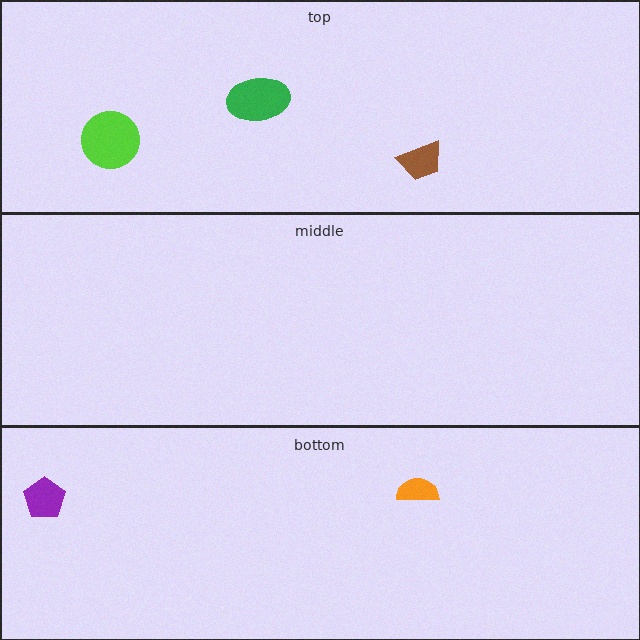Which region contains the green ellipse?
The top region.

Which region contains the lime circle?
The top region.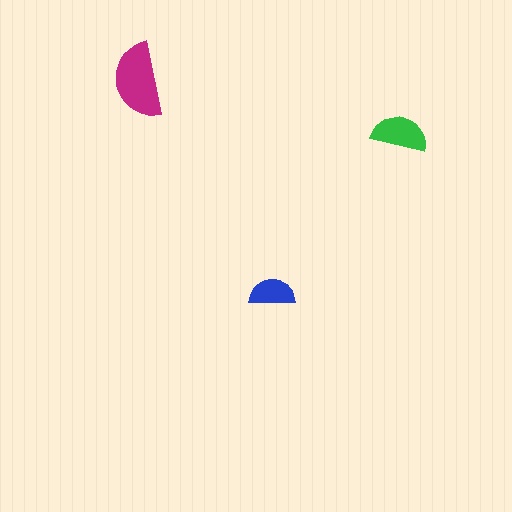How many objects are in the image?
There are 3 objects in the image.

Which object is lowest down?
The blue semicircle is bottommost.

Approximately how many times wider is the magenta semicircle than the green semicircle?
About 1.5 times wider.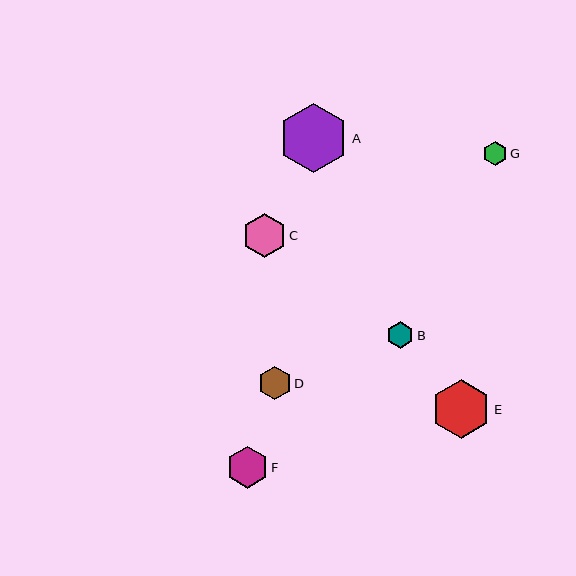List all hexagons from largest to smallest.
From largest to smallest: A, E, C, F, D, B, G.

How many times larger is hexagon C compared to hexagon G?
Hexagon C is approximately 1.8 times the size of hexagon G.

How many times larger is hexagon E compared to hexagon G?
Hexagon E is approximately 2.5 times the size of hexagon G.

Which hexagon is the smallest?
Hexagon G is the smallest with a size of approximately 24 pixels.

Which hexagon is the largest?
Hexagon A is the largest with a size of approximately 69 pixels.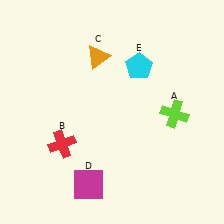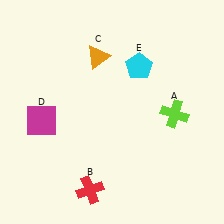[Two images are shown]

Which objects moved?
The objects that moved are: the red cross (B), the magenta square (D).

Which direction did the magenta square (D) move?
The magenta square (D) moved up.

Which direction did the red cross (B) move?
The red cross (B) moved down.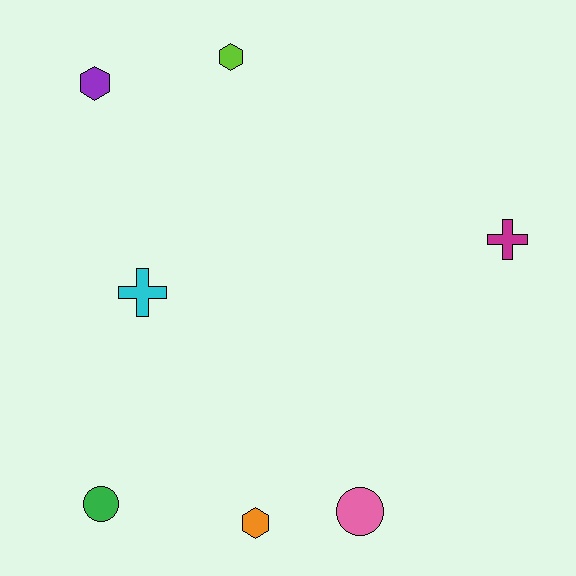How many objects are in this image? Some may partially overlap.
There are 7 objects.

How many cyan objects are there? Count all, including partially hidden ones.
There is 1 cyan object.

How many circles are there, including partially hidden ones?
There are 2 circles.